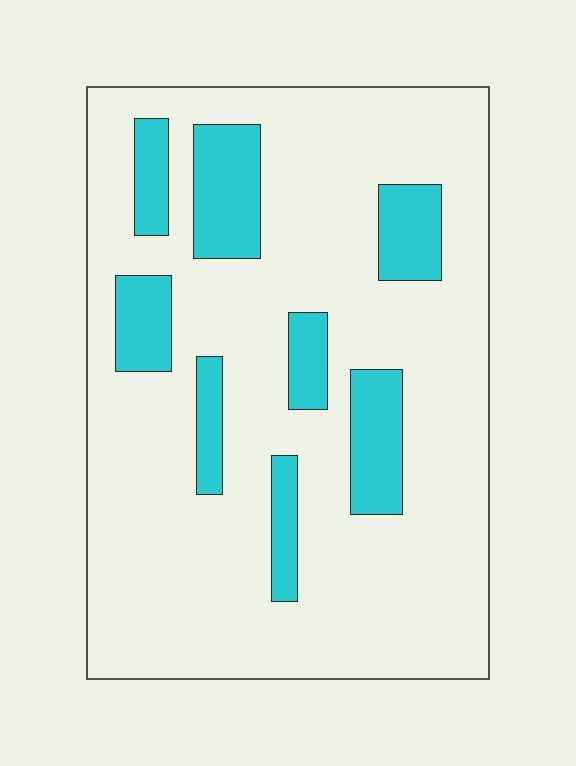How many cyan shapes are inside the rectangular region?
8.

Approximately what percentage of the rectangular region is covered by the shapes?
Approximately 20%.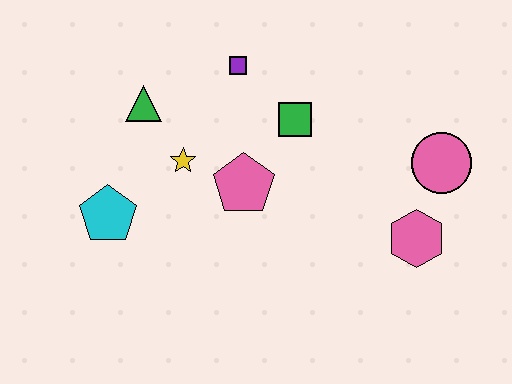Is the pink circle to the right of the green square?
Yes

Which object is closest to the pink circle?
The pink hexagon is closest to the pink circle.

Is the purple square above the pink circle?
Yes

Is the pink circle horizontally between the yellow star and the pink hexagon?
No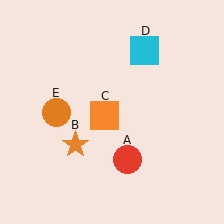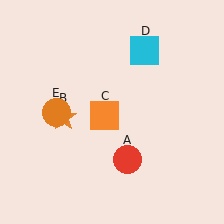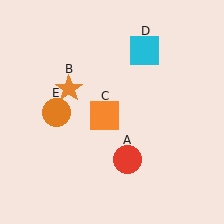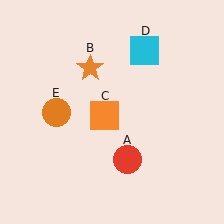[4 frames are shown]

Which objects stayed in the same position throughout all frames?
Red circle (object A) and orange square (object C) and cyan square (object D) and orange circle (object E) remained stationary.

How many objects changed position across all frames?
1 object changed position: orange star (object B).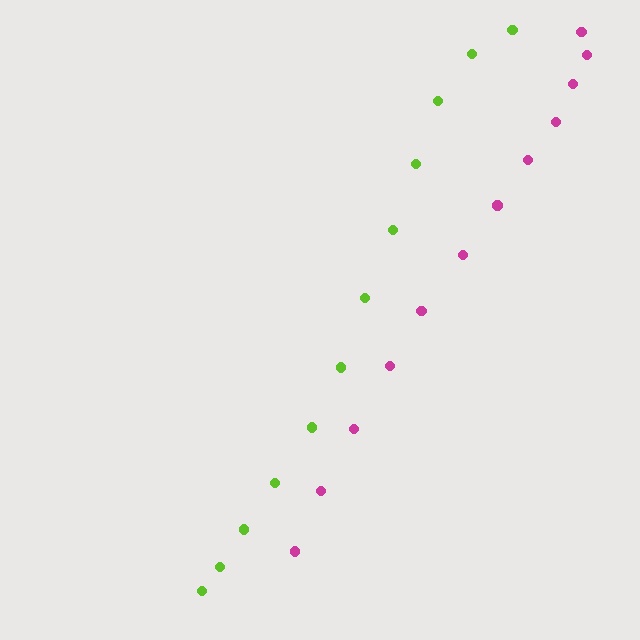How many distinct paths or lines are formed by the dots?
There are 2 distinct paths.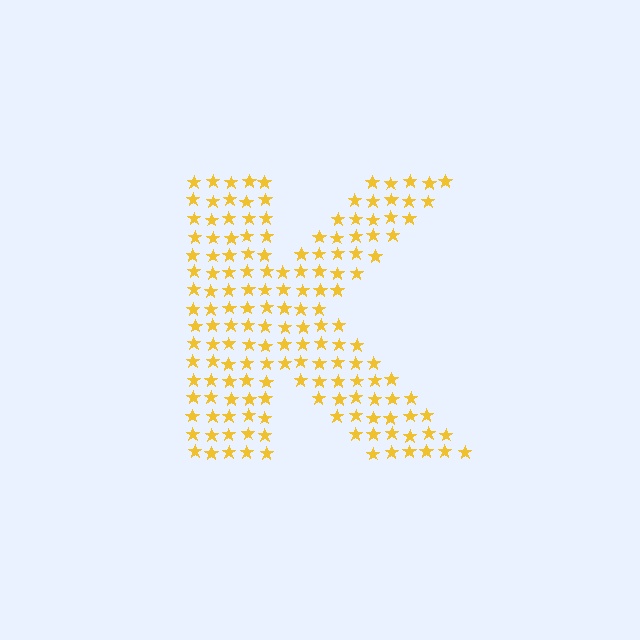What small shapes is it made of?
It is made of small stars.